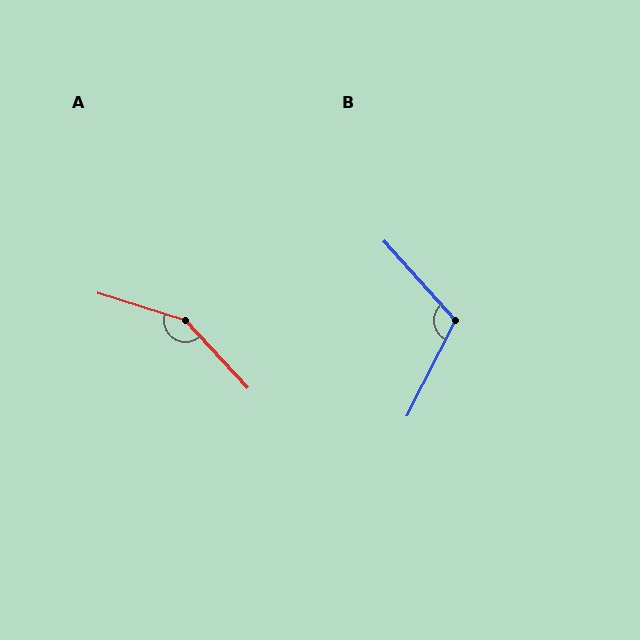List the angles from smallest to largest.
B (111°), A (150°).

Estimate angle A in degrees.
Approximately 150 degrees.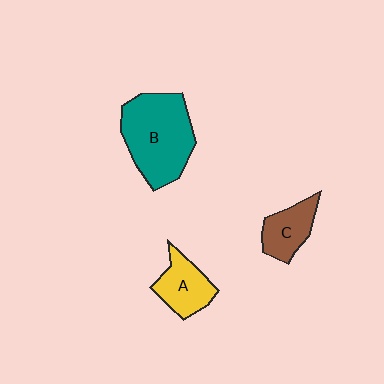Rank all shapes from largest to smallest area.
From largest to smallest: B (teal), A (yellow), C (brown).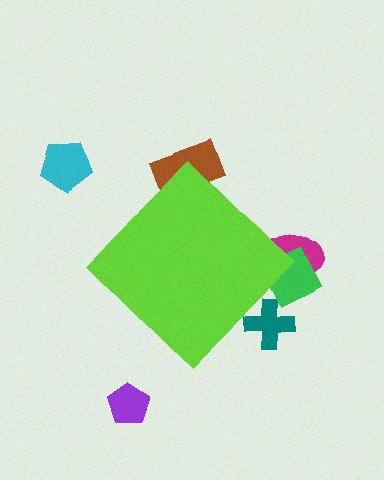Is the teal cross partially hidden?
Yes, the teal cross is partially hidden behind the lime diamond.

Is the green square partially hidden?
Yes, the green square is partially hidden behind the lime diamond.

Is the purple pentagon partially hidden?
No, the purple pentagon is fully visible.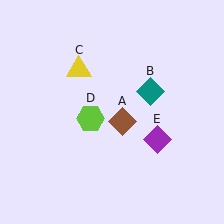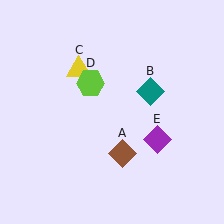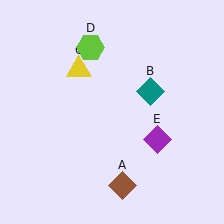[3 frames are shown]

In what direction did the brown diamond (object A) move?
The brown diamond (object A) moved down.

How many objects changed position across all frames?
2 objects changed position: brown diamond (object A), lime hexagon (object D).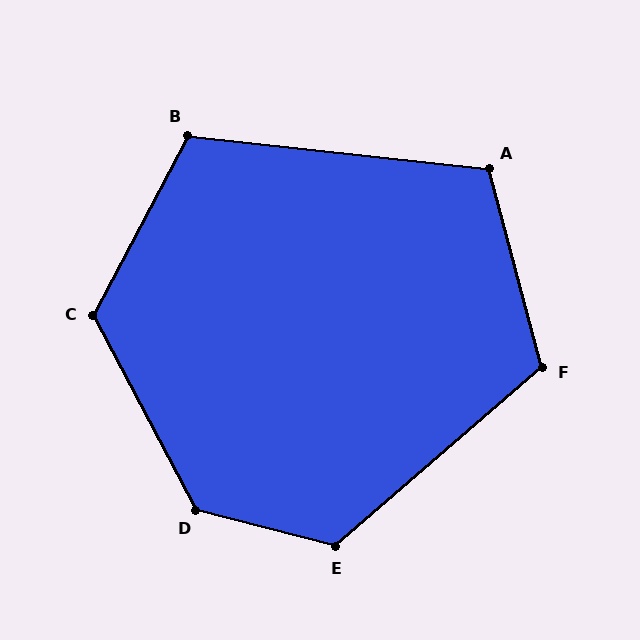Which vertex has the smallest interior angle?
A, at approximately 111 degrees.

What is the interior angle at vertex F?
Approximately 116 degrees (obtuse).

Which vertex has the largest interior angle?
D, at approximately 132 degrees.